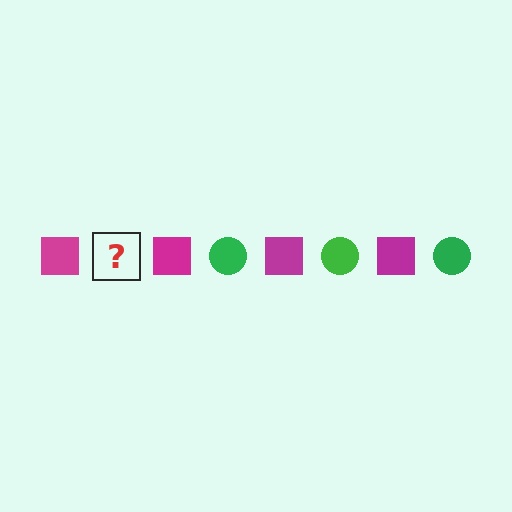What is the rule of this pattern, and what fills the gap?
The rule is that the pattern alternates between magenta square and green circle. The gap should be filled with a green circle.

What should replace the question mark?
The question mark should be replaced with a green circle.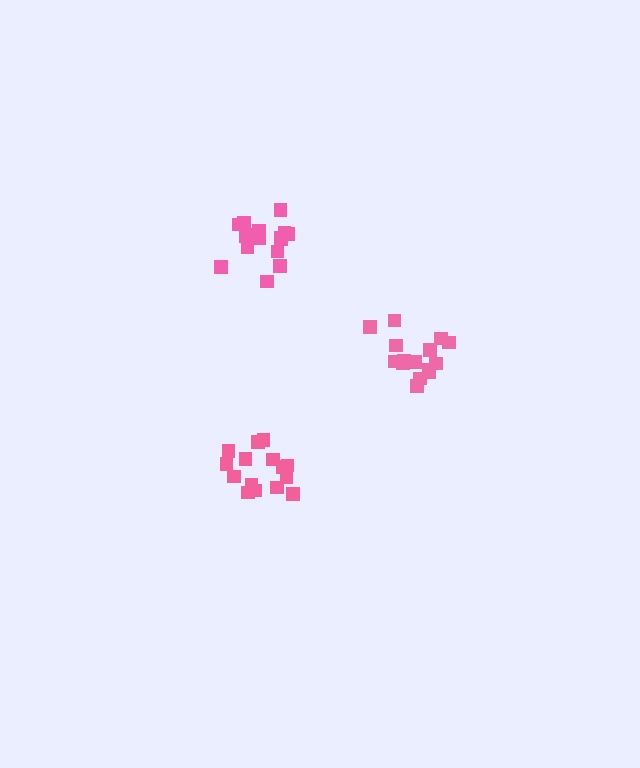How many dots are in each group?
Group 1: 16 dots, Group 2: 15 dots, Group 3: 15 dots (46 total).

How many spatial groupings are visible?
There are 3 spatial groupings.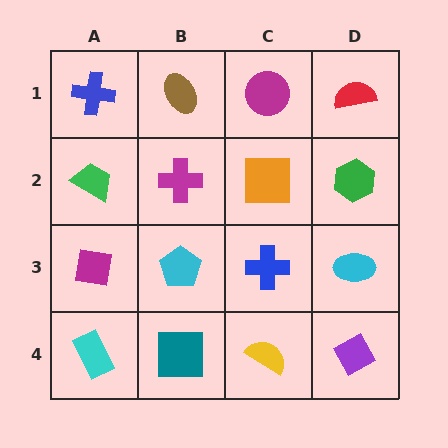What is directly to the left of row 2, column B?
A green trapezoid.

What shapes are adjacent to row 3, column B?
A magenta cross (row 2, column B), a teal square (row 4, column B), a magenta square (row 3, column A), a blue cross (row 3, column C).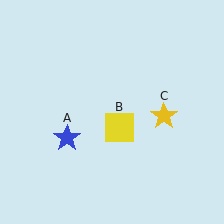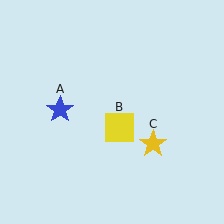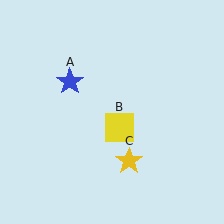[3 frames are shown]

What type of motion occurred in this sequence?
The blue star (object A), yellow star (object C) rotated clockwise around the center of the scene.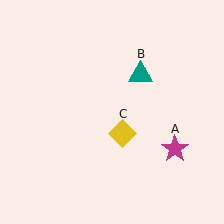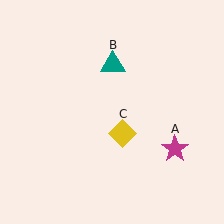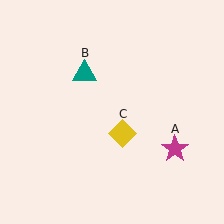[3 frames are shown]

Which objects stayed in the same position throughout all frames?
Magenta star (object A) and yellow diamond (object C) remained stationary.